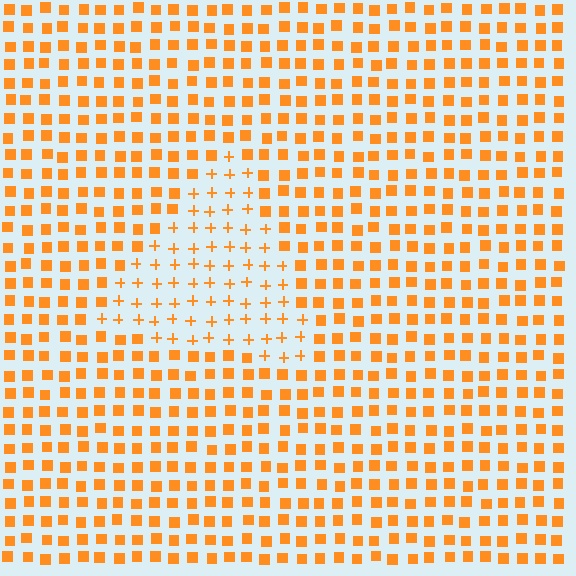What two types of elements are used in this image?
The image uses plus signs inside the triangle region and squares outside it.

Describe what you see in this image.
The image is filled with small orange elements arranged in a uniform grid. A triangle-shaped region contains plus signs, while the surrounding area contains squares. The boundary is defined purely by the change in element shape.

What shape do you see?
I see a triangle.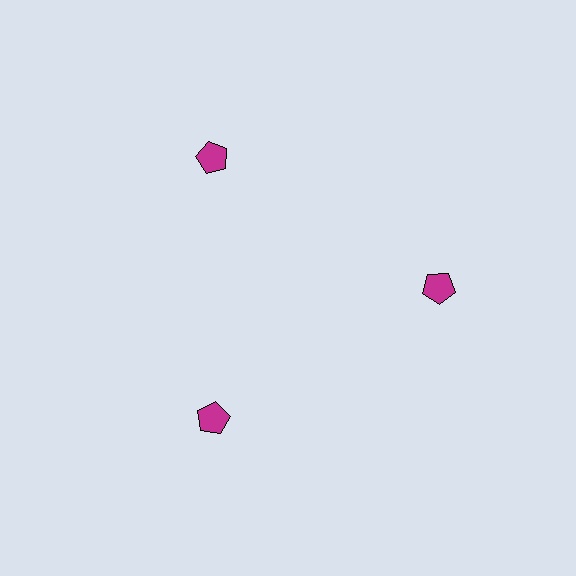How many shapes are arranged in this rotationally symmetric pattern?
There are 3 shapes, arranged in 3 groups of 1.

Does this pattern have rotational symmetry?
Yes, this pattern has 3-fold rotational symmetry. It looks the same after rotating 120 degrees around the center.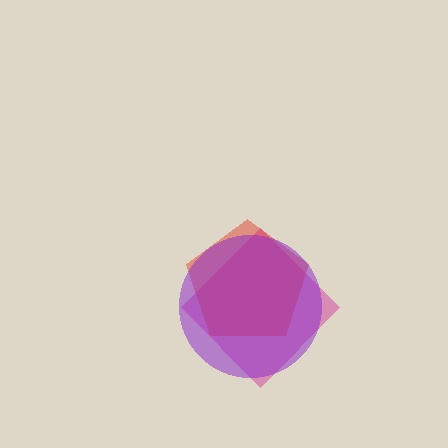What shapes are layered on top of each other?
The layered shapes are: a magenta diamond, a red pentagon, a purple circle.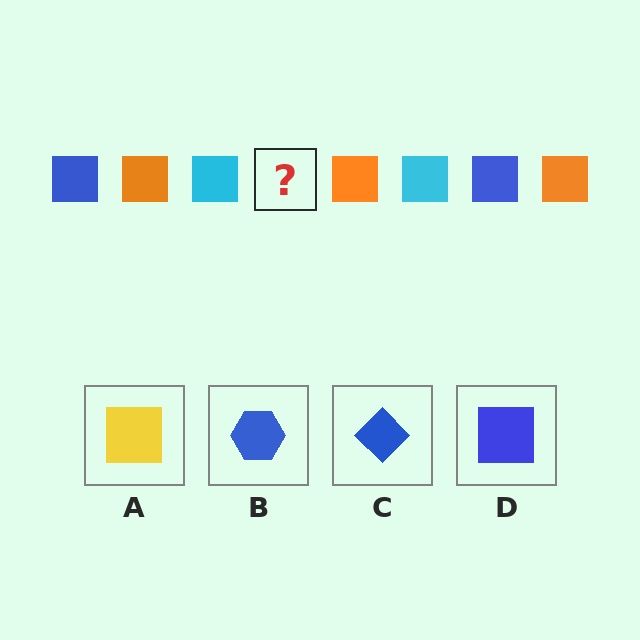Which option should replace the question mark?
Option D.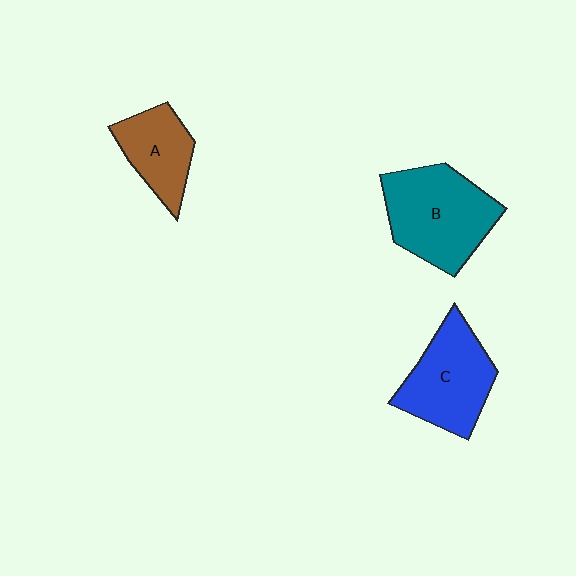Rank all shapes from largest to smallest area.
From largest to smallest: B (teal), C (blue), A (brown).